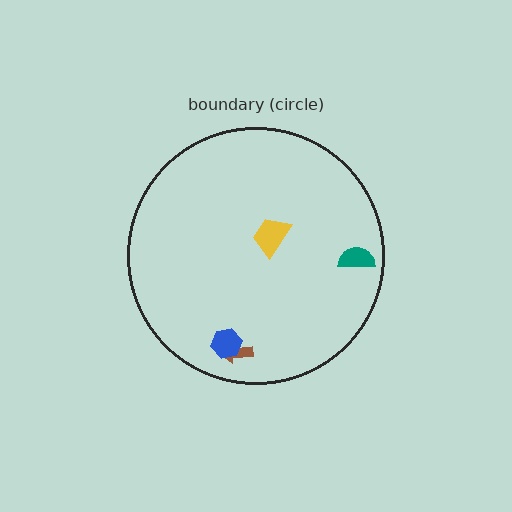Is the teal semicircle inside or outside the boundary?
Inside.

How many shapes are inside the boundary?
4 inside, 0 outside.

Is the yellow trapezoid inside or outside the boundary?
Inside.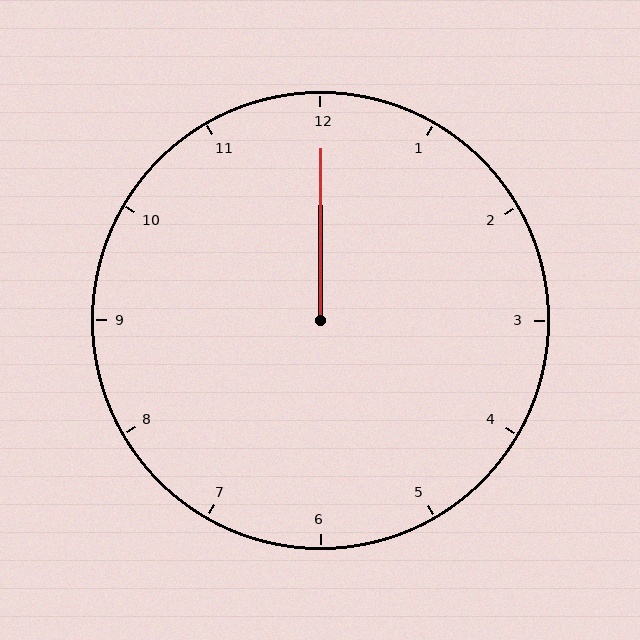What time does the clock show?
12:00.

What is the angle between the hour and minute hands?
Approximately 0 degrees.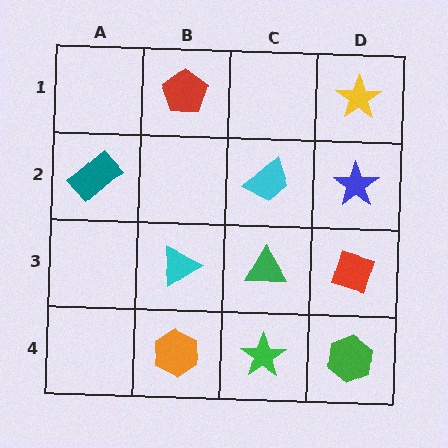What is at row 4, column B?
An orange hexagon.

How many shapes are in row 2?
3 shapes.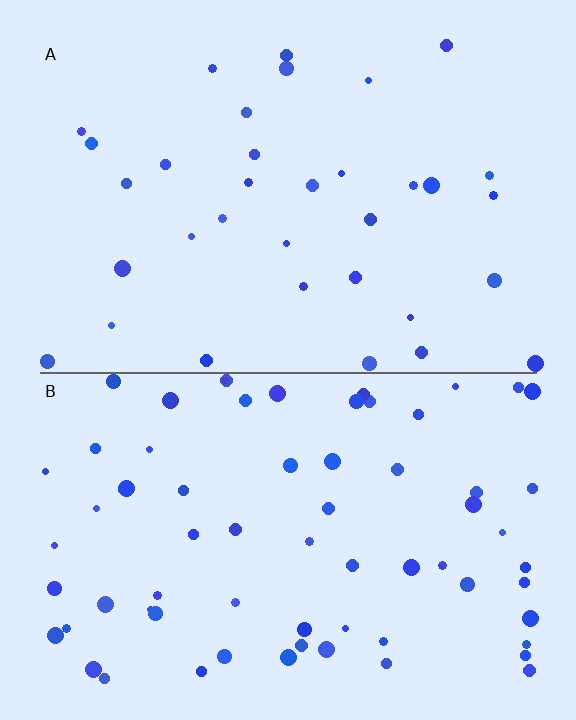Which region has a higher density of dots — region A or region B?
B (the bottom).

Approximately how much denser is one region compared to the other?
Approximately 2.0× — region B over region A.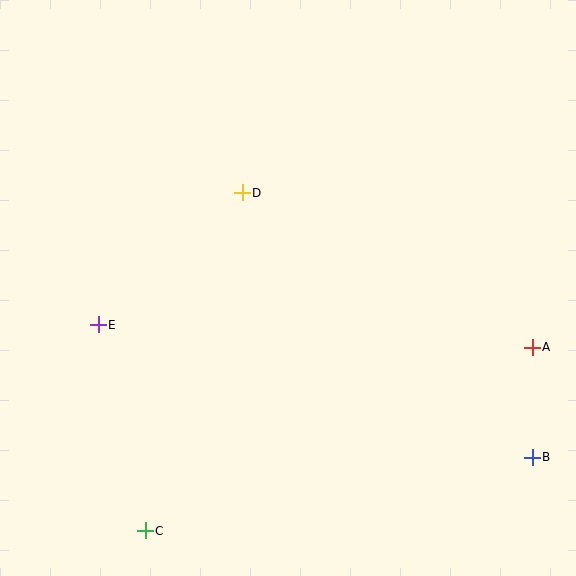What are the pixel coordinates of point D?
Point D is at (242, 193).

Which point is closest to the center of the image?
Point D at (242, 193) is closest to the center.